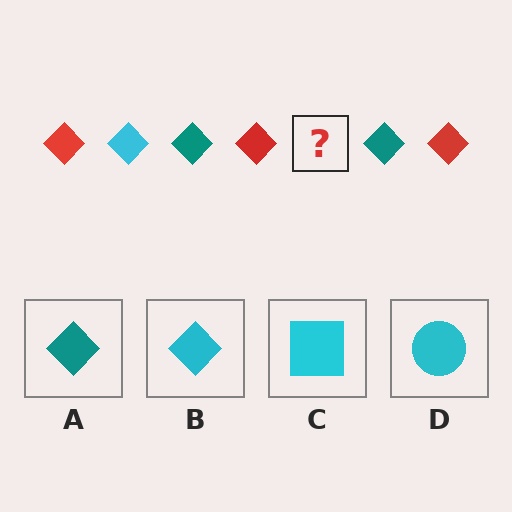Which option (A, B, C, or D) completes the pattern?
B.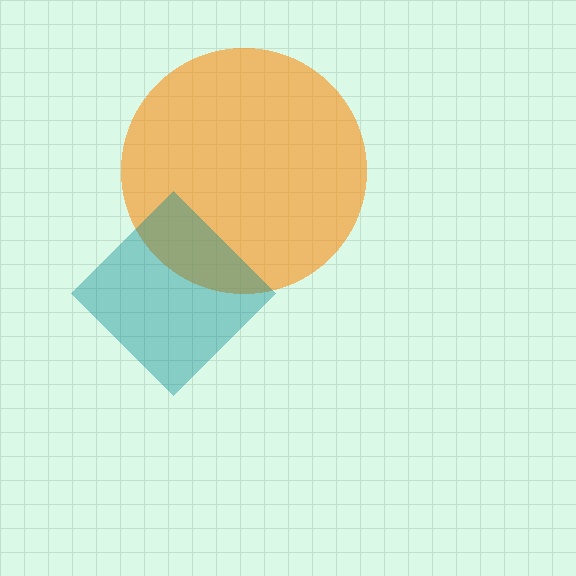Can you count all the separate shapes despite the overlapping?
Yes, there are 2 separate shapes.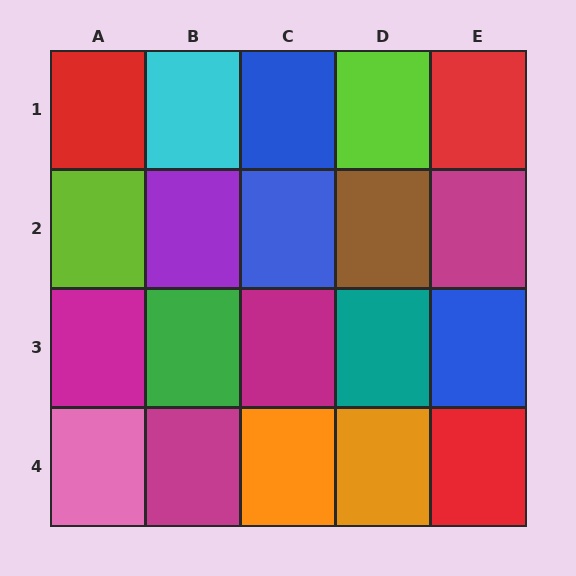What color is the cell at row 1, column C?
Blue.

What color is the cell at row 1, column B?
Cyan.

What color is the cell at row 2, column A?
Lime.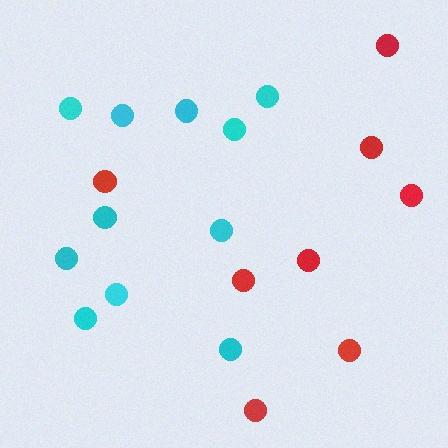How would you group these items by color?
There are 2 groups: one group of red circles (8) and one group of cyan circles (11).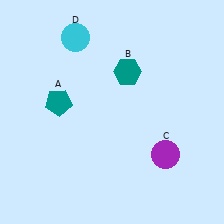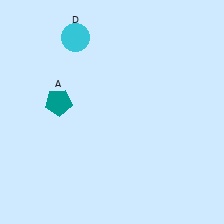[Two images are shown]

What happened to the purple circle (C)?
The purple circle (C) was removed in Image 2. It was in the bottom-right area of Image 1.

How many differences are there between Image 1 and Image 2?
There are 2 differences between the two images.